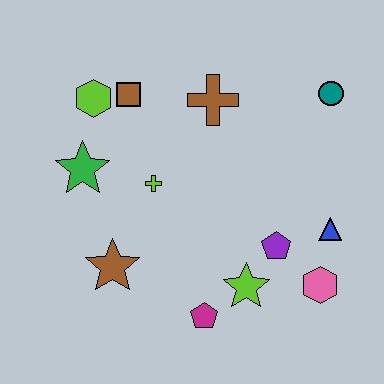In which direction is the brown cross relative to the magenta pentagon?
The brown cross is above the magenta pentagon.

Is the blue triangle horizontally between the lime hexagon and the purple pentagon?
No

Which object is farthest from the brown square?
The pink hexagon is farthest from the brown square.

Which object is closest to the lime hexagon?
The brown square is closest to the lime hexagon.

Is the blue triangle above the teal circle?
No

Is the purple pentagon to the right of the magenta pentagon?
Yes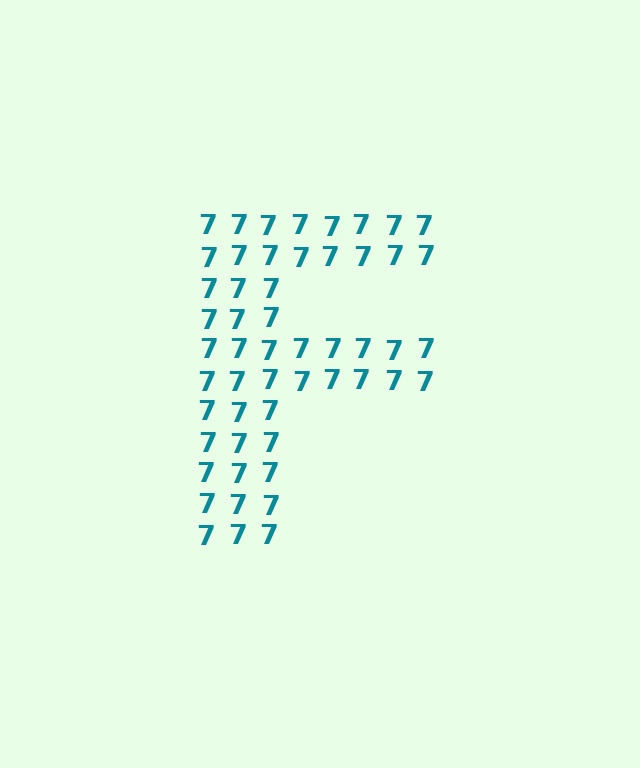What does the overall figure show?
The overall figure shows the letter F.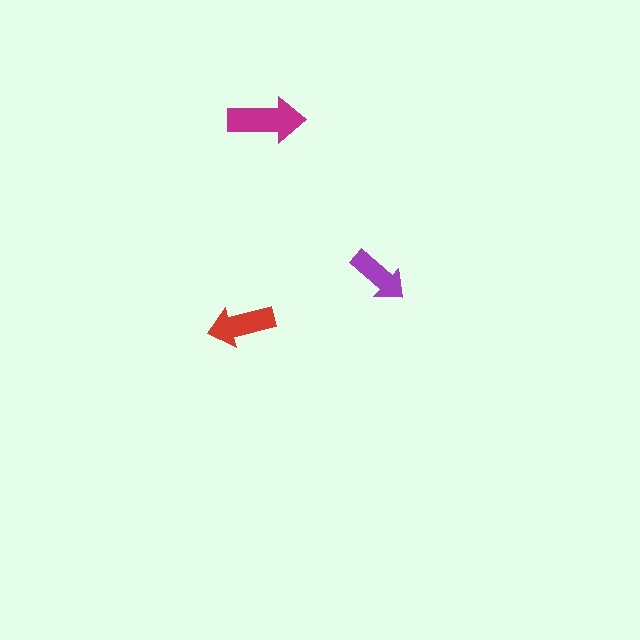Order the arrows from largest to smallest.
the magenta one, the red one, the purple one.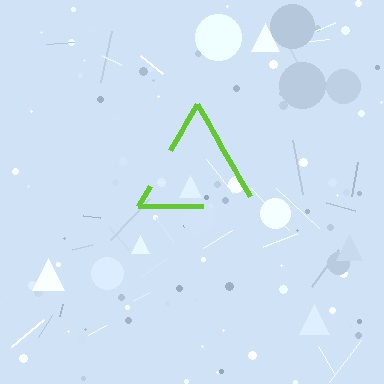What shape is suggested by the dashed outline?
The dashed outline suggests a triangle.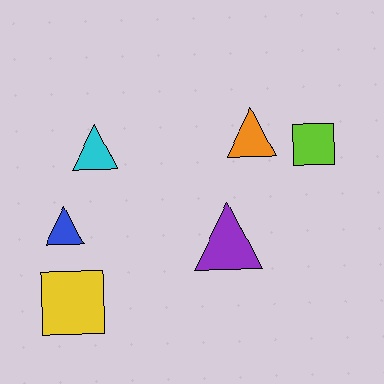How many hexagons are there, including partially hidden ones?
There are no hexagons.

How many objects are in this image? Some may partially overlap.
There are 6 objects.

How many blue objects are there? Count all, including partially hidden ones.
There is 1 blue object.